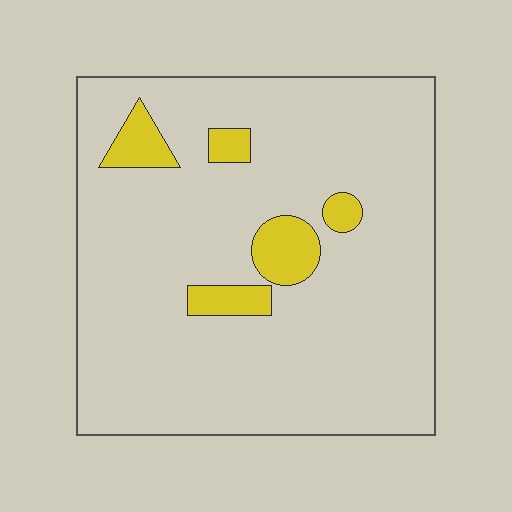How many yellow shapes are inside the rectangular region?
5.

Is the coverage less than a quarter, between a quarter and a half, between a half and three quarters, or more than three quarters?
Less than a quarter.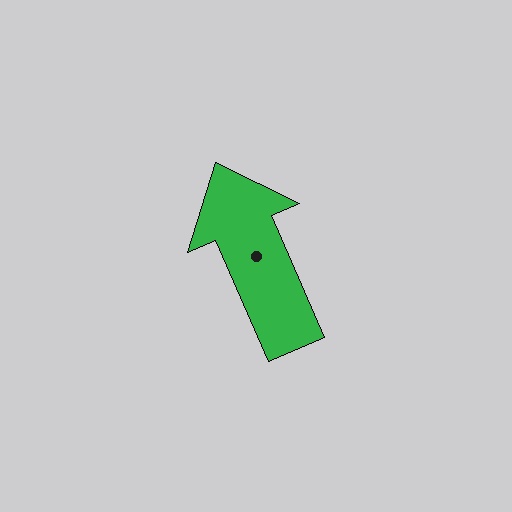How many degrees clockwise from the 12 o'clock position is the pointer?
Approximately 336 degrees.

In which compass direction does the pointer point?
Northwest.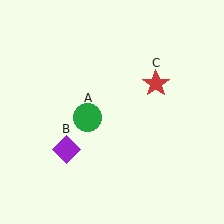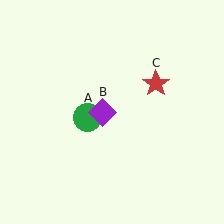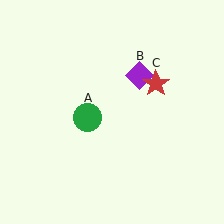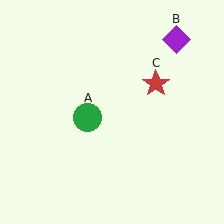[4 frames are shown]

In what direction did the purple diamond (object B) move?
The purple diamond (object B) moved up and to the right.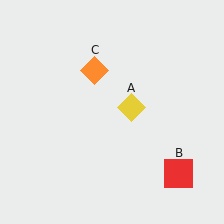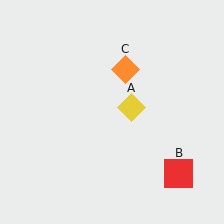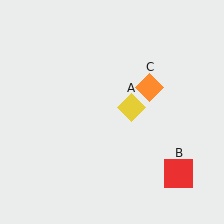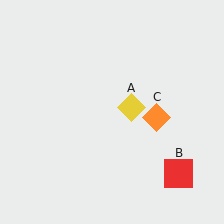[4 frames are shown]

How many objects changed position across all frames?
1 object changed position: orange diamond (object C).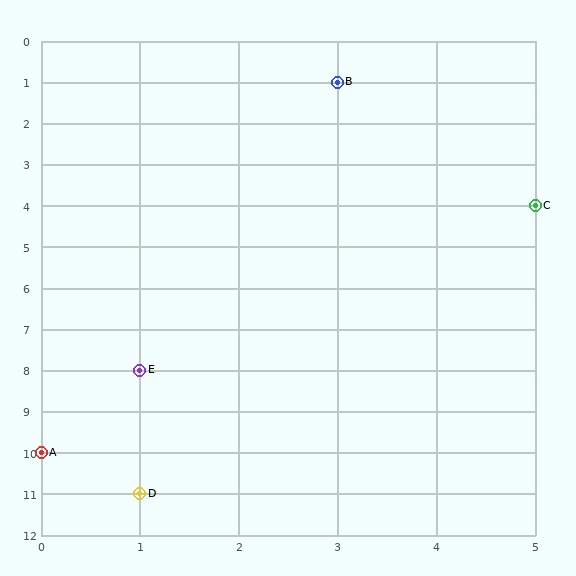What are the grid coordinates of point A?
Point A is at grid coordinates (0, 10).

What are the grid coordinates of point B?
Point B is at grid coordinates (3, 1).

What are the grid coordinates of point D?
Point D is at grid coordinates (1, 11).